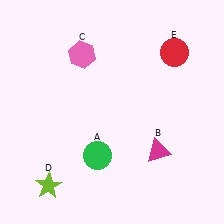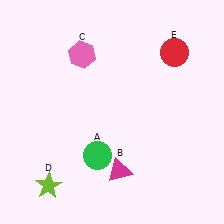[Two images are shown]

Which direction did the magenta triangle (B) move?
The magenta triangle (B) moved left.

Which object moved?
The magenta triangle (B) moved left.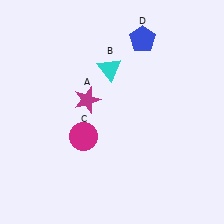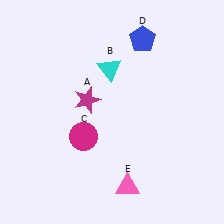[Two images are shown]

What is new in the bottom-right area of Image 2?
A pink triangle (E) was added in the bottom-right area of Image 2.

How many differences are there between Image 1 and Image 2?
There is 1 difference between the two images.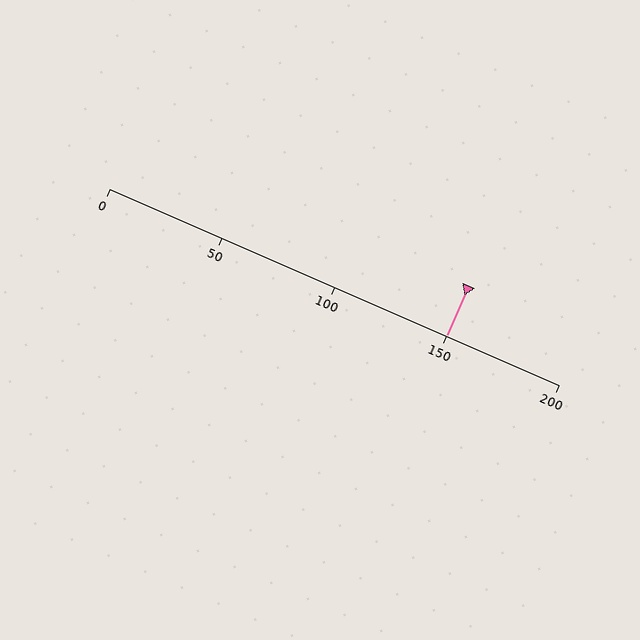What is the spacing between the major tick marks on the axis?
The major ticks are spaced 50 apart.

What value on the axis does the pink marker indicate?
The marker indicates approximately 150.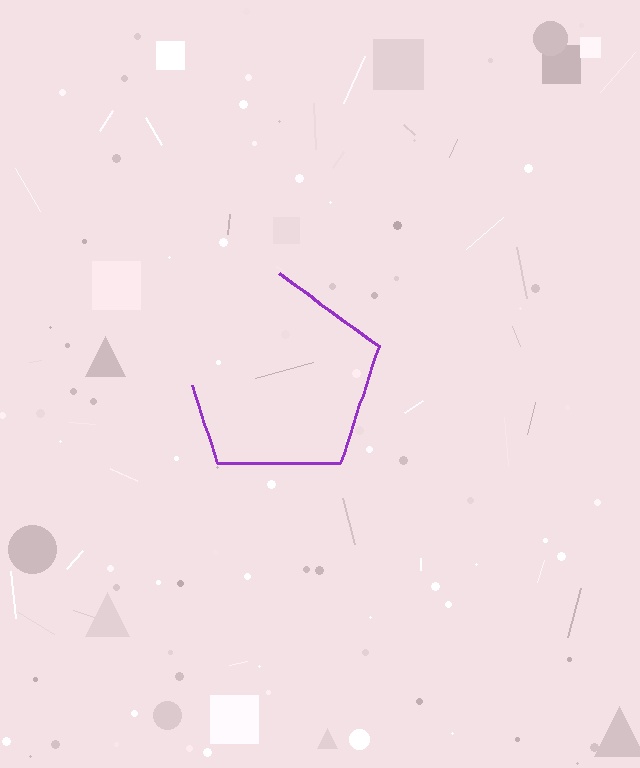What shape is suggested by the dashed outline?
The dashed outline suggests a pentagon.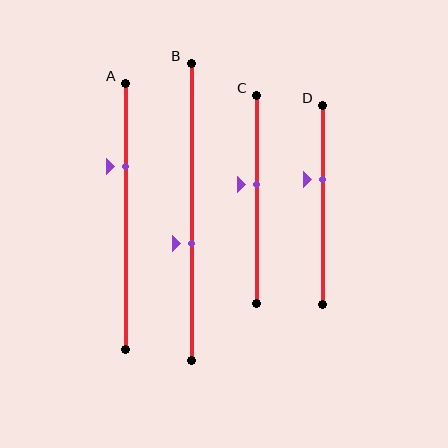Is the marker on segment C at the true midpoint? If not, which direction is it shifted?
No, the marker on segment C is shifted upward by about 7% of the segment length.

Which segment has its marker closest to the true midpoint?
Segment C has its marker closest to the true midpoint.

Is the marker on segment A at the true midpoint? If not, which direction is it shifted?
No, the marker on segment A is shifted upward by about 19% of the segment length.